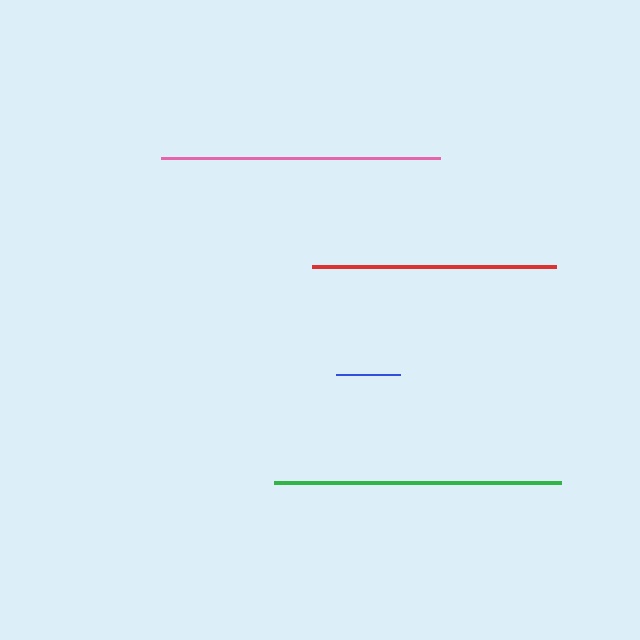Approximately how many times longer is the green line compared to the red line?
The green line is approximately 1.2 times the length of the red line.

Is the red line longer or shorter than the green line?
The green line is longer than the red line.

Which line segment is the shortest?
The blue line is the shortest at approximately 64 pixels.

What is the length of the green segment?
The green segment is approximately 286 pixels long.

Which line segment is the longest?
The green line is the longest at approximately 286 pixels.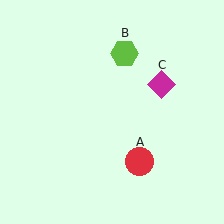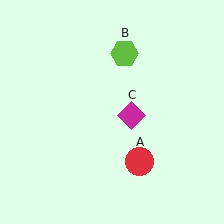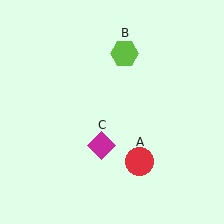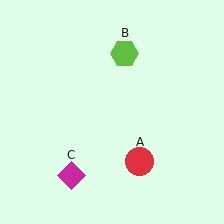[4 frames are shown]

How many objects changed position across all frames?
1 object changed position: magenta diamond (object C).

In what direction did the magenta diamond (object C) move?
The magenta diamond (object C) moved down and to the left.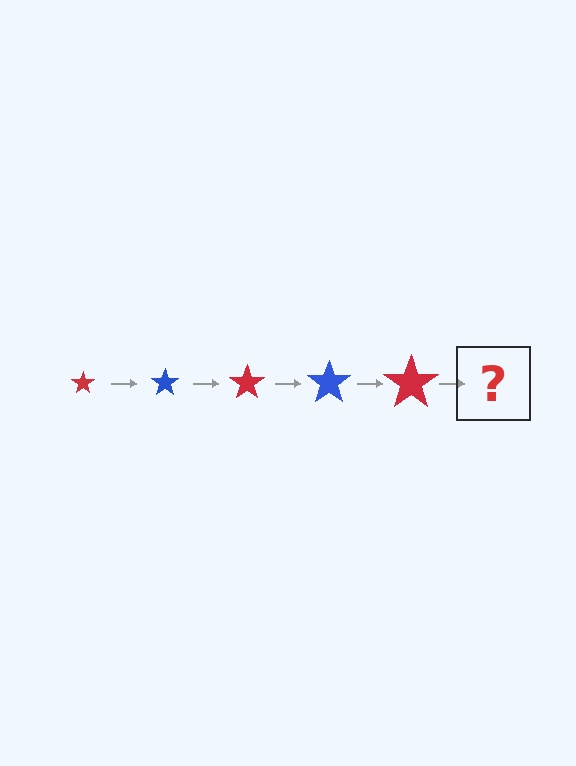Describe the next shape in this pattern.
It should be a blue star, larger than the previous one.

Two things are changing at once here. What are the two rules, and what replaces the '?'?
The two rules are that the star grows larger each step and the color cycles through red and blue. The '?' should be a blue star, larger than the previous one.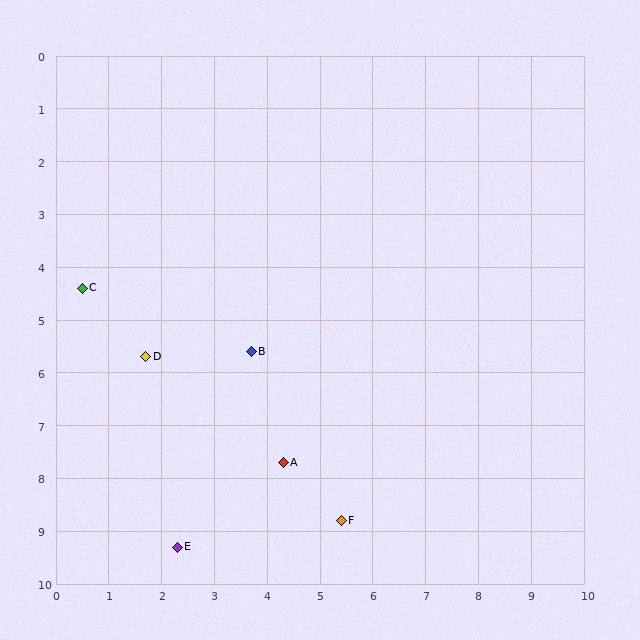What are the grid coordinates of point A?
Point A is at approximately (4.3, 7.7).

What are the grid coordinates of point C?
Point C is at approximately (0.5, 4.4).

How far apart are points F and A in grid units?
Points F and A are about 1.6 grid units apart.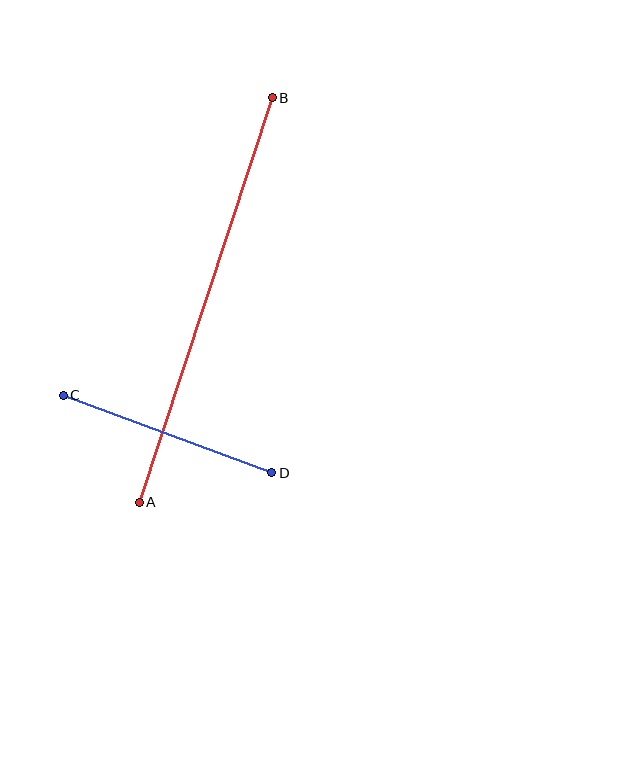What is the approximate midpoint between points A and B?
The midpoint is at approximately (206, 300) pixels.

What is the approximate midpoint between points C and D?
The midpoint is at approximately (168, 434) pixels.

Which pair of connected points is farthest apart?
Points A and B are farthest apart.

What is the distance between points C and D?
The distance is approximately 222 pixels.